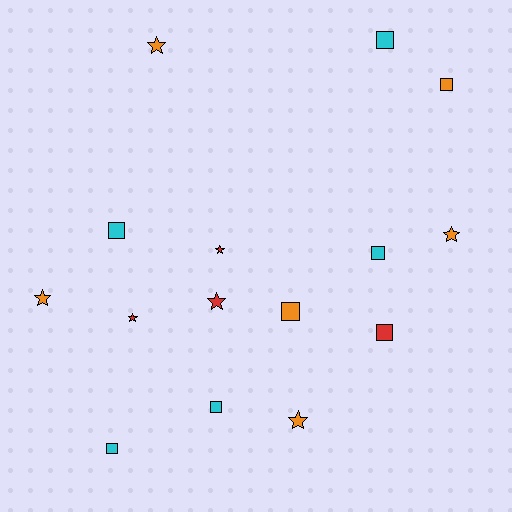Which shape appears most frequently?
Square, with 8 objects.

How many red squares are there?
There is 1 red square.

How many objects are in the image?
There are 15 objects.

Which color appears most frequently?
Orange, with 6 objects.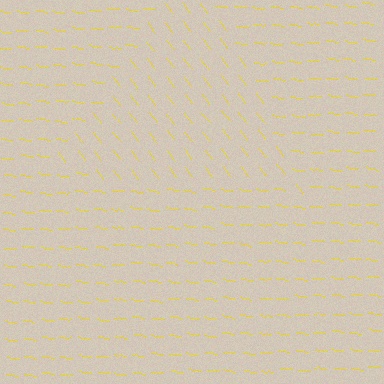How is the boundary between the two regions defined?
The boundary is defined purely by a change in line orientation (approximately 45 degrees difference). All lines are the same color and thickness.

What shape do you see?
I see a triangle.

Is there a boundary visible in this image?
Yes, there is a texture boundary formed by a change in line orientation.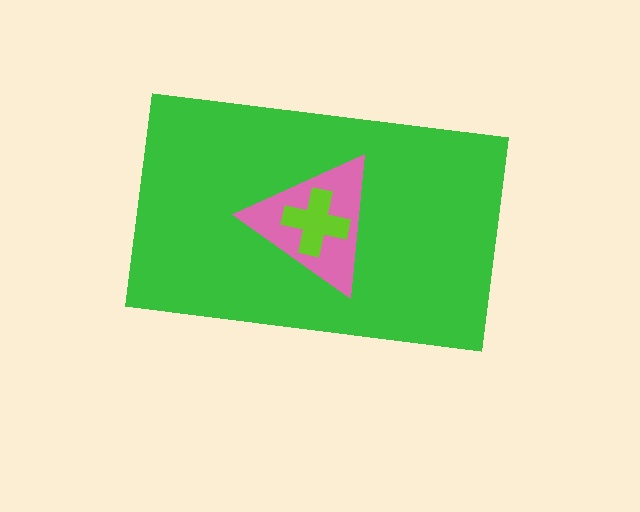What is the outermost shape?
The green rectangle.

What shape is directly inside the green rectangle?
The pink triangle.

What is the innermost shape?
The lime cross.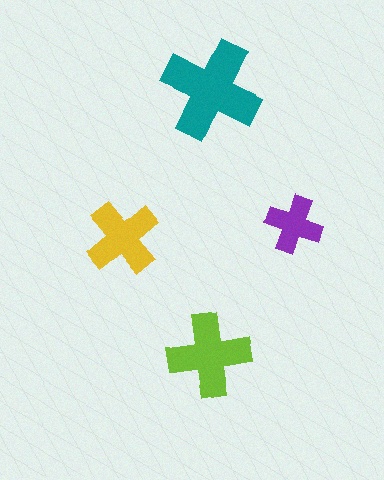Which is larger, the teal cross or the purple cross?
The teal one.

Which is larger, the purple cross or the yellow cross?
The yellow one.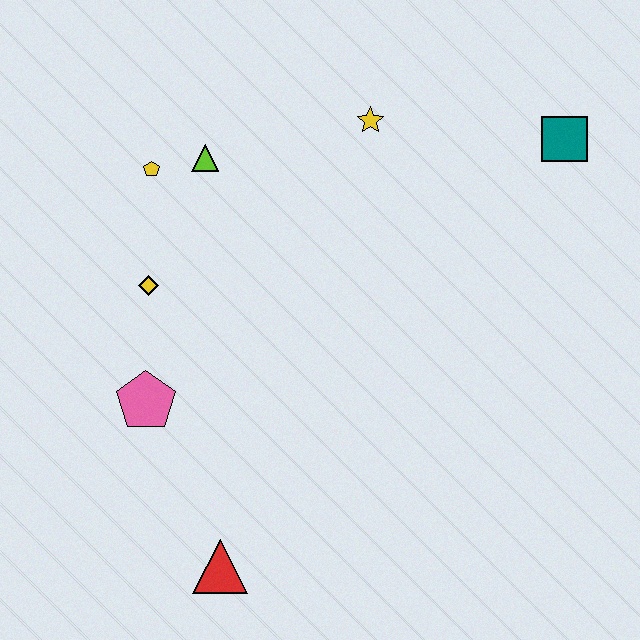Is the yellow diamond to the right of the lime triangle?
No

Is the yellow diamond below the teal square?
Yes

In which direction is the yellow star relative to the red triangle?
The yellow star is above the red triangle.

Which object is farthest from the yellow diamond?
The teal square is farthest from the yellow diamond.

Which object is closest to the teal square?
The yellow star is closest to the teal square.